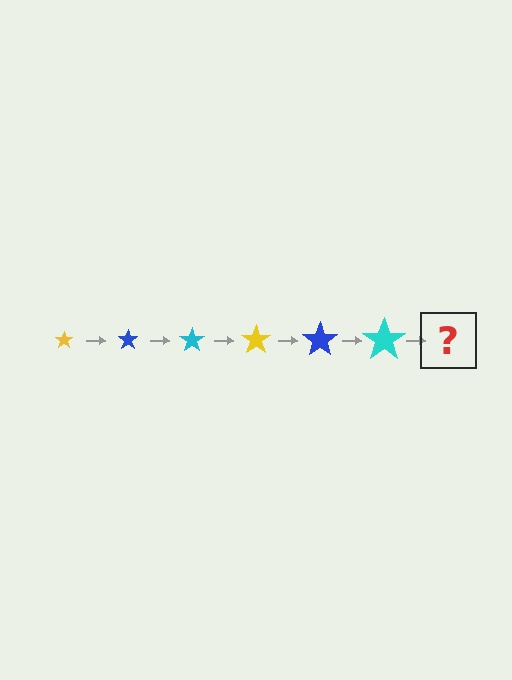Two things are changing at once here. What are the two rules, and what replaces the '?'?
The two rules are that the star grows larger each step and the color cycles through yellow, blue, and cyan. The '?' should be a yellow star, larger than the previous one.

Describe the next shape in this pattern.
It should be a yellow star, larger than the previous one.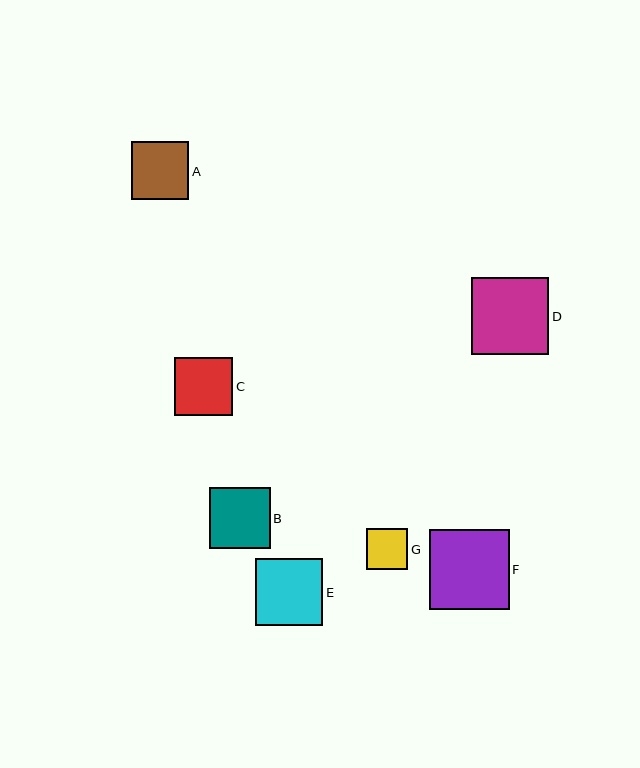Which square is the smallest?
Square G is the smallest with a size of approximately 41 pixels.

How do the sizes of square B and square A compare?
Square B and square A are approximately the same size.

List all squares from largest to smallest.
From largest to smallest: F, D, E, B, C, A, G.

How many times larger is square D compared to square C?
Square D is approximately 1.3 times the size of square C.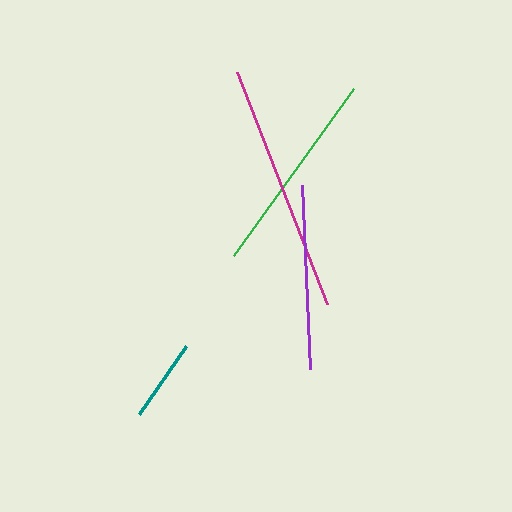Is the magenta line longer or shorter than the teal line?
The magenta line is longer than the teal line.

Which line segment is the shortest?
The teal line is the shortest at approximately 82 pixels.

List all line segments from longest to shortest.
From longest to shortest: magenta, green, purple, teal.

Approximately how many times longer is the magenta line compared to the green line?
The magenta line is approximately 1.2 times the length of the green line.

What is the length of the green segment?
The green segment is approximately 205 pixels long.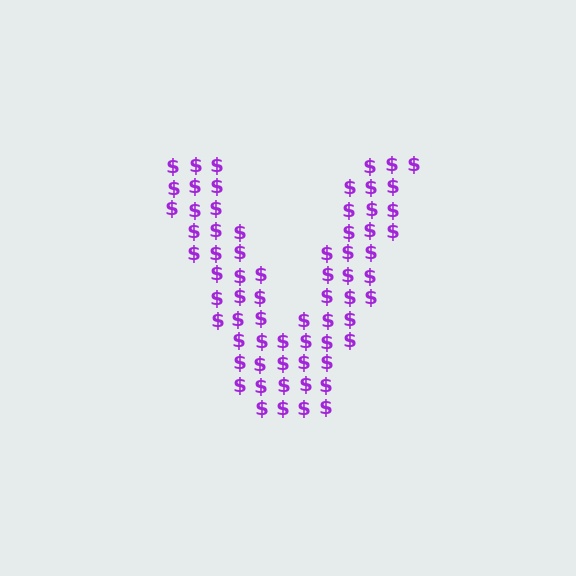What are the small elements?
The small elements are dollar signs.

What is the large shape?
The large shape is the letter V.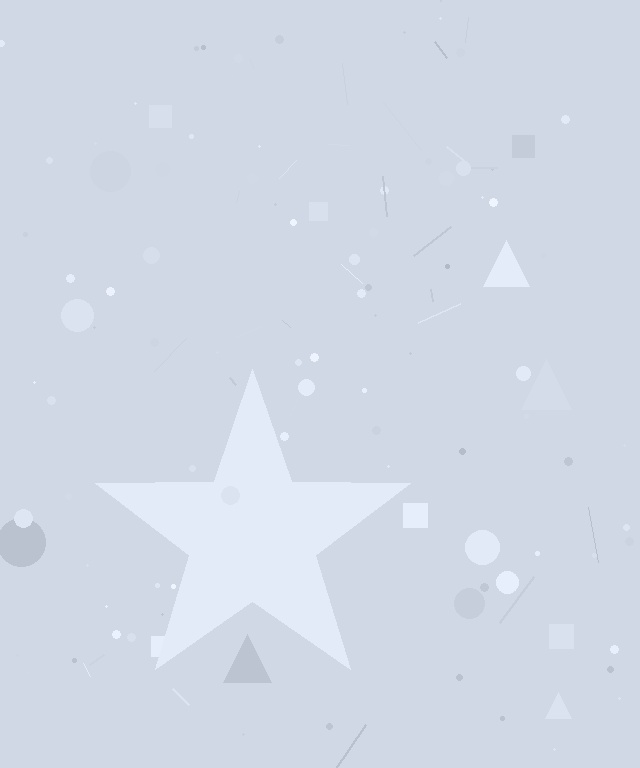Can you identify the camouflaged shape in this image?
The camouflaged shape is a star.